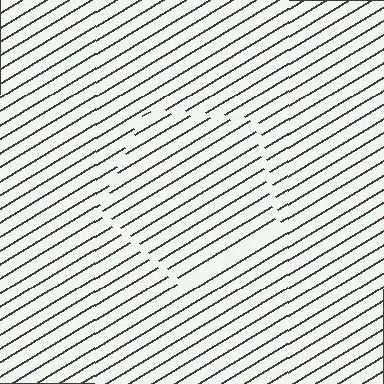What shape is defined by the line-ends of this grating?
An illusory pentagon. The interior of the shape contains the same grating, shifted by half a period — the contour is defined by the phase discontinuity where line-ends from the inner and outer gratings abut.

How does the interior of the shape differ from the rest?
The interior of the shape contains the same grating, shifted by half a period — the contour is defined by the phase discontinuity where line-ends from the inner and outer gratings abut.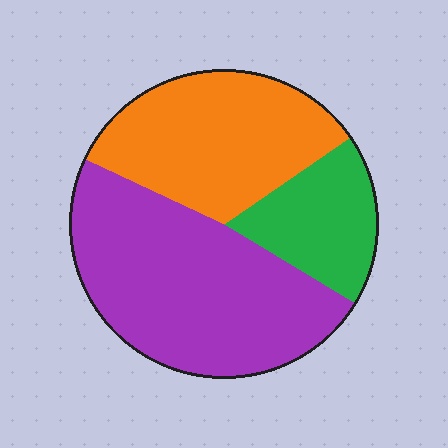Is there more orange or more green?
Orange.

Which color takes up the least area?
Green, at roughly 20%.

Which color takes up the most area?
Purple, at roughly 50%.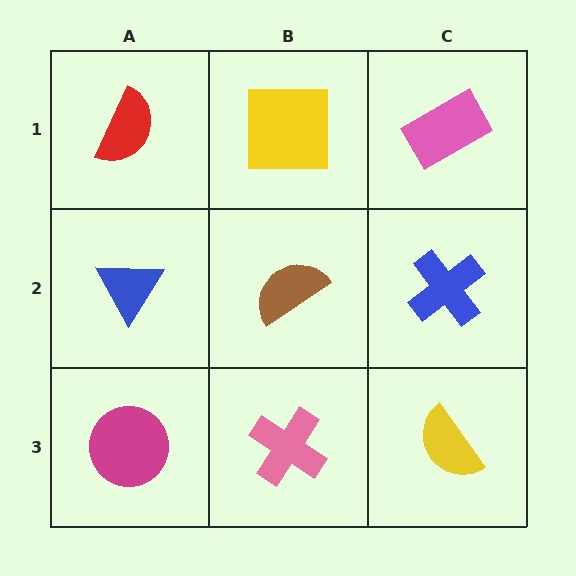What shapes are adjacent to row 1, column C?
A blue cross (row 2, column C), a yellow square (row 1, column B).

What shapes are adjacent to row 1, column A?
A blue triangle (row 2, column A), a yellow square (row 1, column B).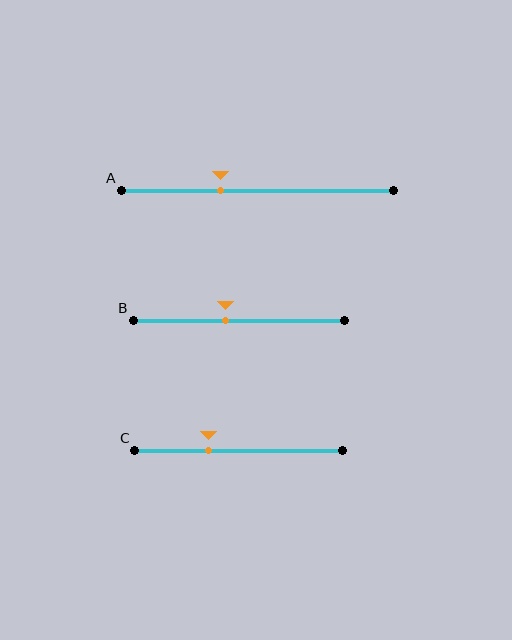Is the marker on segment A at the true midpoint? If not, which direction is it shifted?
No, the marker on segment A is shifted to the left by about 13% of the segment length.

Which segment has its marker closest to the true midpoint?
Segment B has its marker closest to the true midpoint.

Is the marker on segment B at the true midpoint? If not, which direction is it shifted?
No, the marker on segment B is shifted to the left by about 6% of the segment length.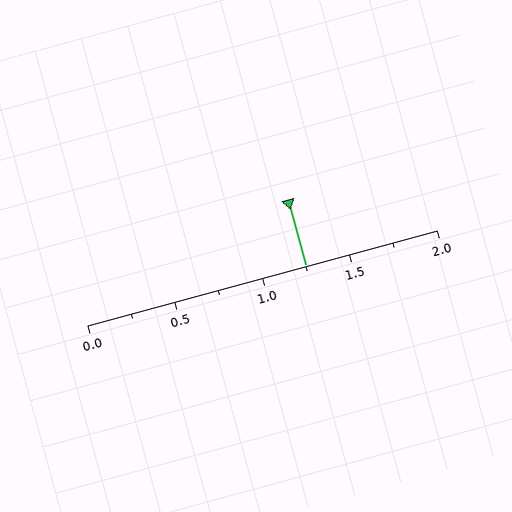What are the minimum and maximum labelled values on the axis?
The axis runs from 0.0 to 2.0.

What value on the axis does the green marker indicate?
The marker indicates approximately 1.25.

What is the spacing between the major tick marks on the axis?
The major ticks are spaced 0.5 apart.